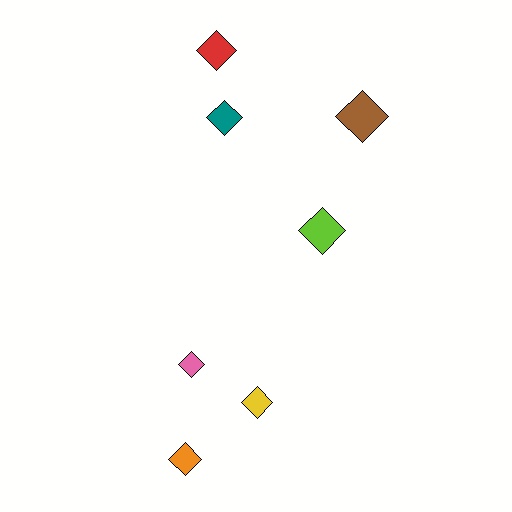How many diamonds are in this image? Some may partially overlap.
There are 7 diamonds.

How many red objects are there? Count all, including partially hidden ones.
There is 1 red object.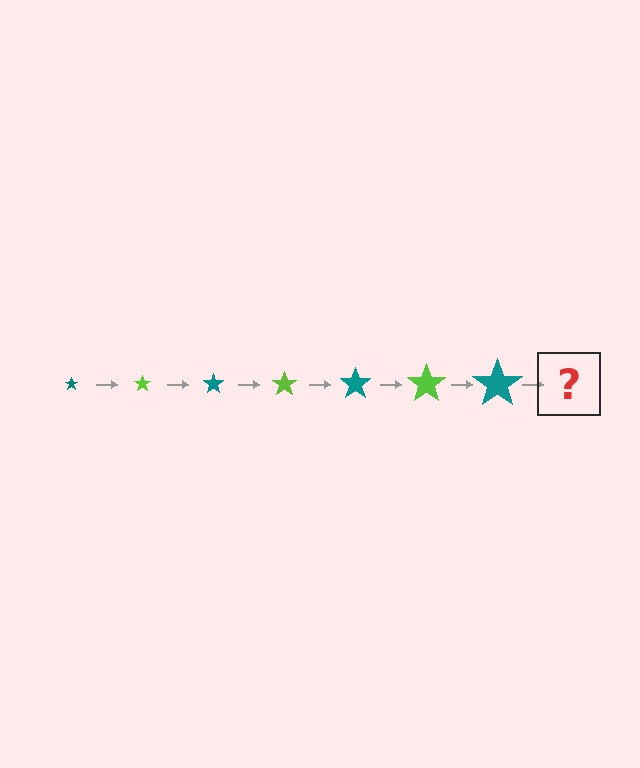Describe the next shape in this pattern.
It should be a lime star, larger than the previous one.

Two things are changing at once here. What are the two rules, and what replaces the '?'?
The two rules are that the star grows larger each step and the color cycles through teal and lime. The '?' should be a lime star, larger than the previous one.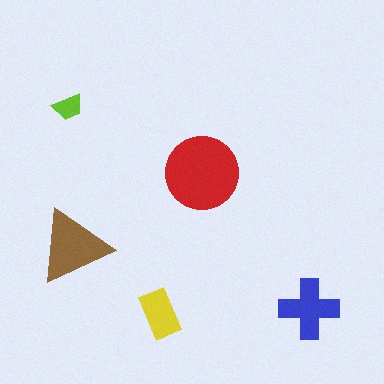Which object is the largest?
The red circle.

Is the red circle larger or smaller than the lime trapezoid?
Larger.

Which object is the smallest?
The lime trapezoid.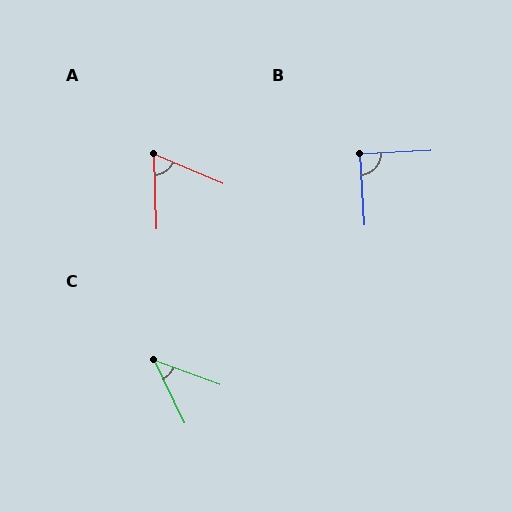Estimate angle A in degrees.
Approximately 65 degrees.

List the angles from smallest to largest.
C (45°), A (65°), B (89°).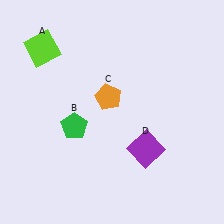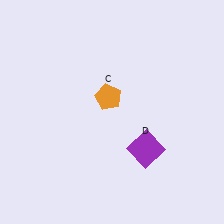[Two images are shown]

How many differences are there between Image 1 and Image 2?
There are 2 differences between the two images.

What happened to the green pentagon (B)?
The green pentagon (B) was removed in Image 2. It was in the bottom-left area of Image 1.